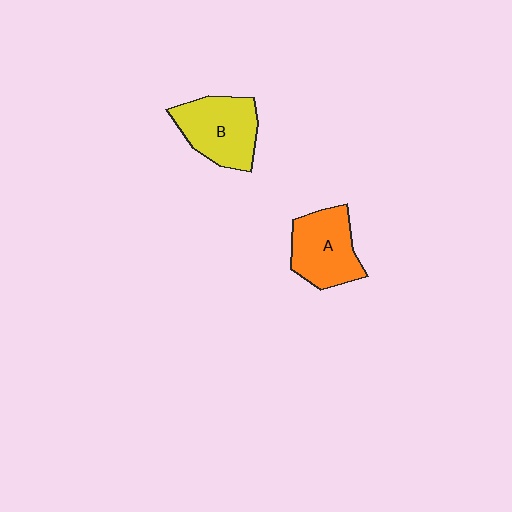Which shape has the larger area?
Shape B (yellow).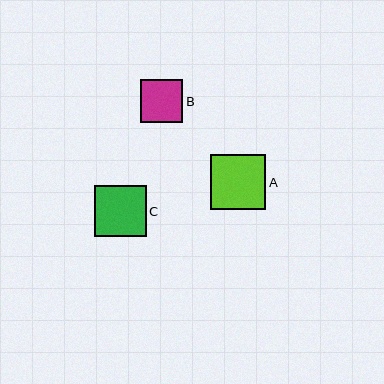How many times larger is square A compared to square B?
Square A is approximately 1.3 times the size of square B.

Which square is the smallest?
Square B is the smallest with a size of approximately 42 pixels.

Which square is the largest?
Square A is the largest with a size of approximately 55 pixels.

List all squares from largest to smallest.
From largest to smallest: A, C, B.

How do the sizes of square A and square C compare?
Square A and square C are approximately the same size.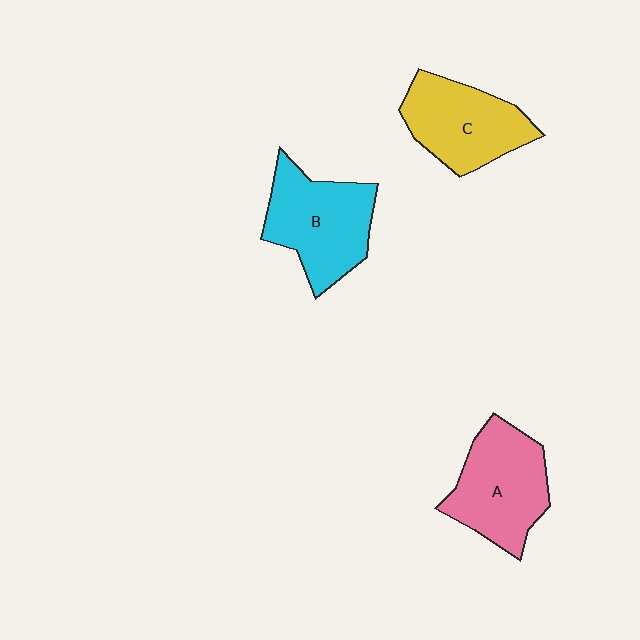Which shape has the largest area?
Shape B (cyan).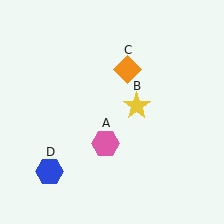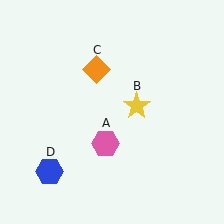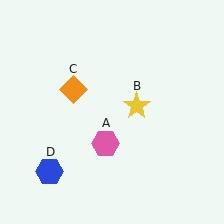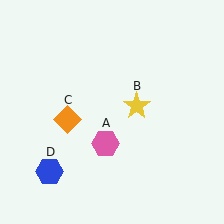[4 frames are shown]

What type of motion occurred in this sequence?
The orange diamond (object C) rotated counterclockwise around the center of the scene.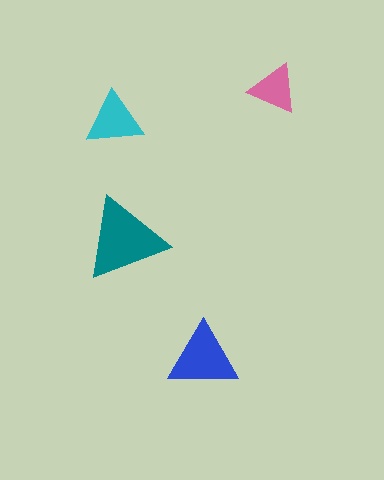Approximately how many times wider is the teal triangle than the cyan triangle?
About 1.5 times wider.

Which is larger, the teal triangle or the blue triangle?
The teal one.